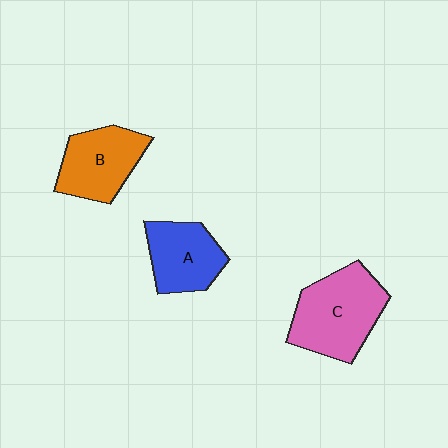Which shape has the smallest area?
Shape A (blue).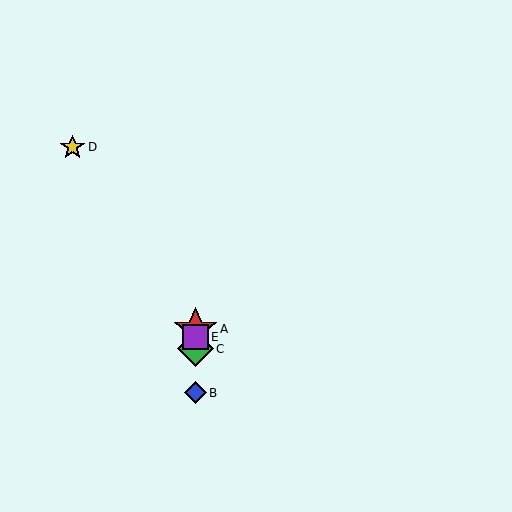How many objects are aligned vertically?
4 objects (A, B, C, E) are aligned vertically.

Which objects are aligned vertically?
Objects A, B, C, E are aligned vertically.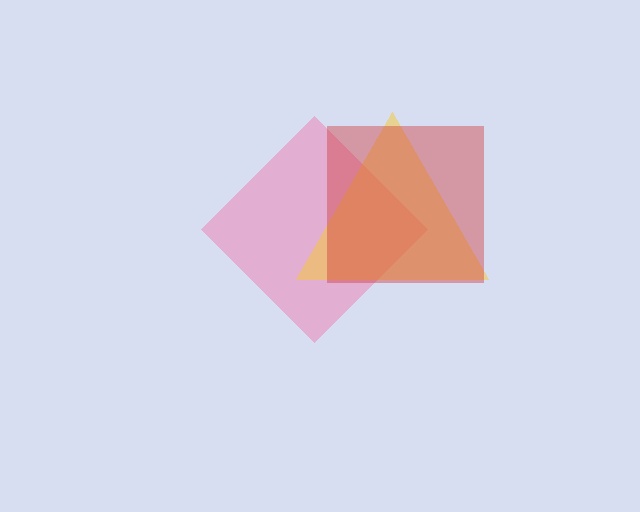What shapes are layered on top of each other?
The layered shapes are: a pink diamond, a yellow triangle, a red square.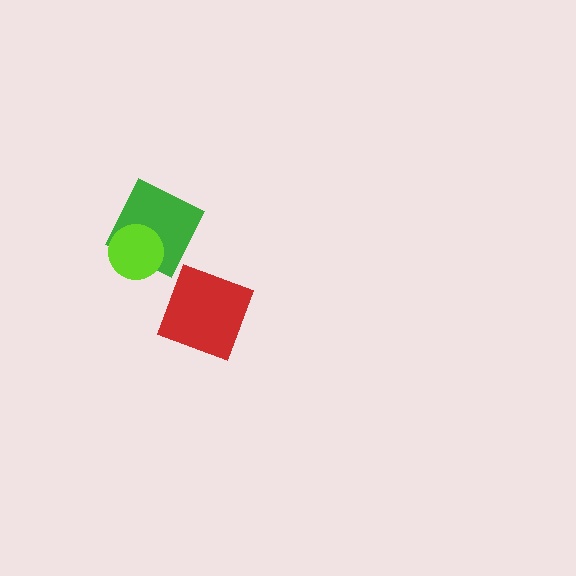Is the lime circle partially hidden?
No, no other shape covers it.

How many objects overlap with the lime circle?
1 object overlaps with the lime circle.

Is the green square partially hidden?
Yes, it is partially covered by another shape.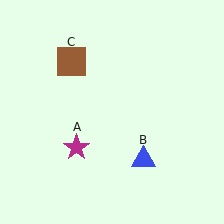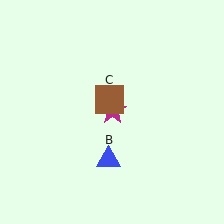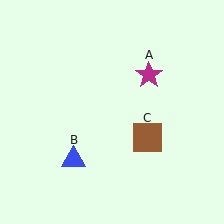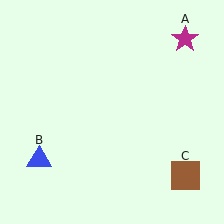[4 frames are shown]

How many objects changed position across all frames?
3 objects changed position: magenta star (object A), blue triangle (object B), brown square (object C).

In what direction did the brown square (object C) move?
The brown square (object C) moved down and to the right.